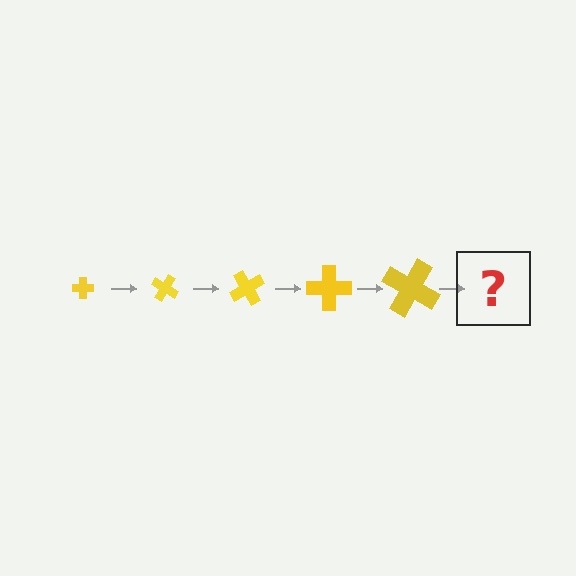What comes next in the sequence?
The next element should be a cross, larger than the previous one and rotated 150 degrees from the start.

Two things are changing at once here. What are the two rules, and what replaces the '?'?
The two rules are that the cross grows larger each step and it rotates 30 degrees each step. The '?' should be a cross, larger than the previous one and rotated 150 degrees from the start.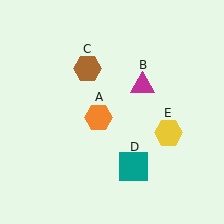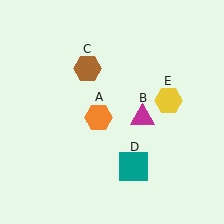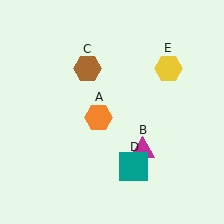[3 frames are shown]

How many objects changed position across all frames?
2 objects changed position: magenta triangle (object B), yellow hexagon (object E).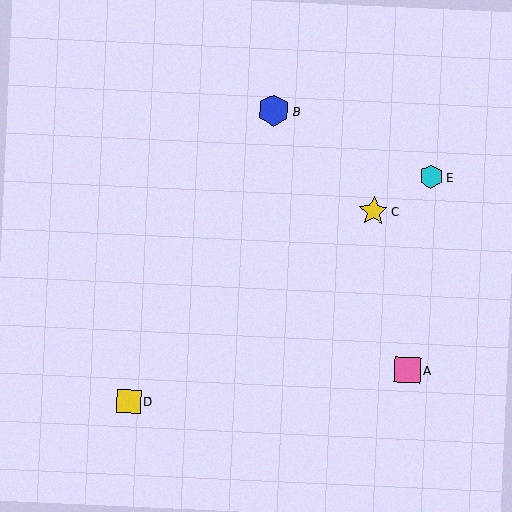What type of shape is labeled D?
Shape D is a yellow square.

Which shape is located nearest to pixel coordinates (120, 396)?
The yellow square (labeled D) at (129, 402) is nearest to that location.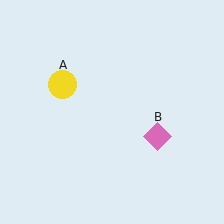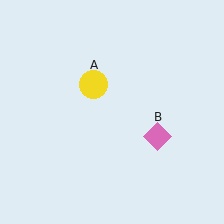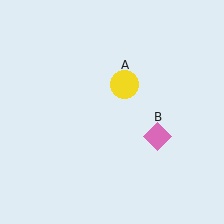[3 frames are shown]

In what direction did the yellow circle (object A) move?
The yellow circle (object A) moved right.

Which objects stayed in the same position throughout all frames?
Pink diamond (object B) remained stationary.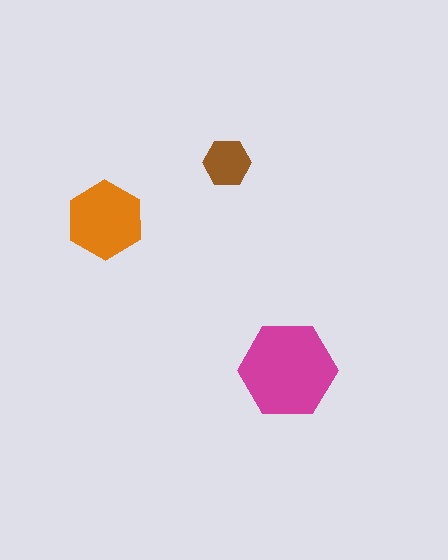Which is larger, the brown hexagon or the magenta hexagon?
The magenta one.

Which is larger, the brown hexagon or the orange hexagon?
The orange one.